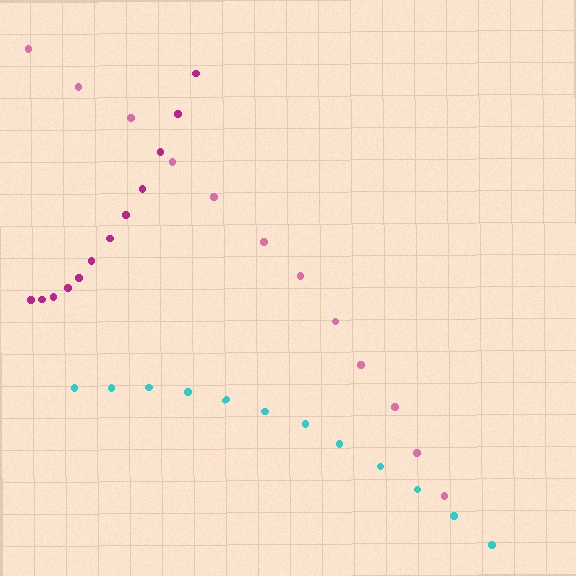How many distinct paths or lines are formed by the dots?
There are 3 distinct paths.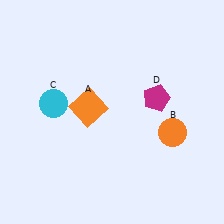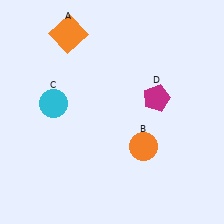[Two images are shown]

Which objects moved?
The objects that moved are: the orange square (A), the orange circle (B).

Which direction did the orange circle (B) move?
The orange circle (B) moved left.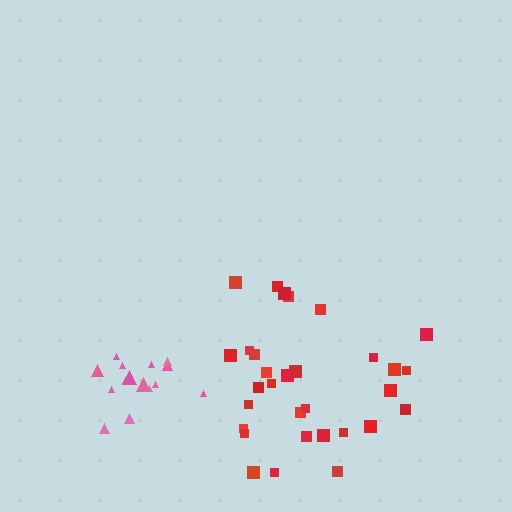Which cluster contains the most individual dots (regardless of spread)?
Red (31).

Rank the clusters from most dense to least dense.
pink, red.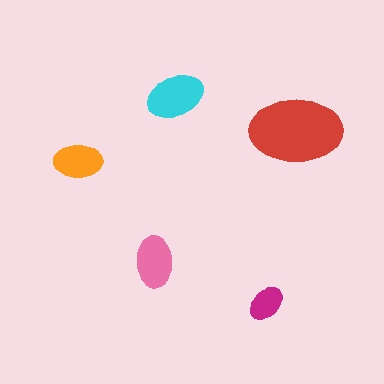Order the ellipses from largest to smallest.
the red one, the cyan one, the pink one, the orange one, the magenta one.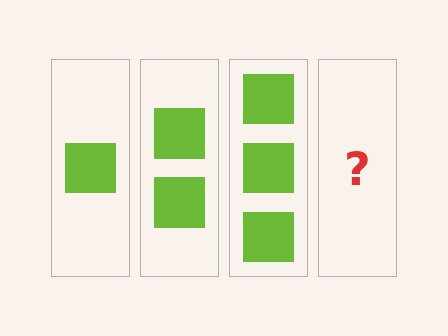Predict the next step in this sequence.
The next step is 4 squares.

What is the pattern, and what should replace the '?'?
The pattern is that each step adds one more square. The '?' should be 4 squares.